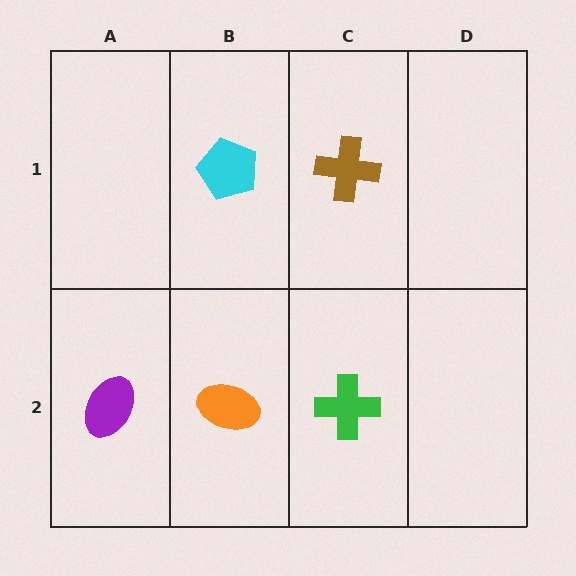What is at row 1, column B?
A cyan pentagon.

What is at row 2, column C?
A green cross.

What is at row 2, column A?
A purple ellipse.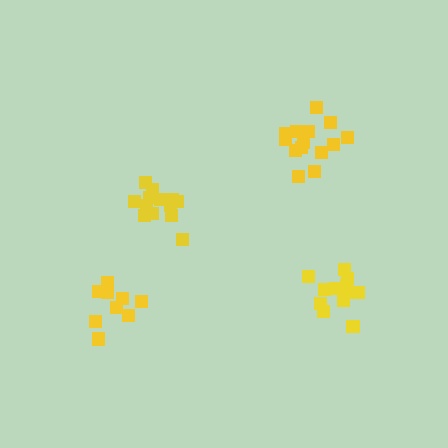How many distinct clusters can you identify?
There are 4 distinct clusters.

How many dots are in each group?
Group 1: 13 dots, Group 2: 14 dots, Group 3: 9 dots, Group 4: 12 dots (48 total).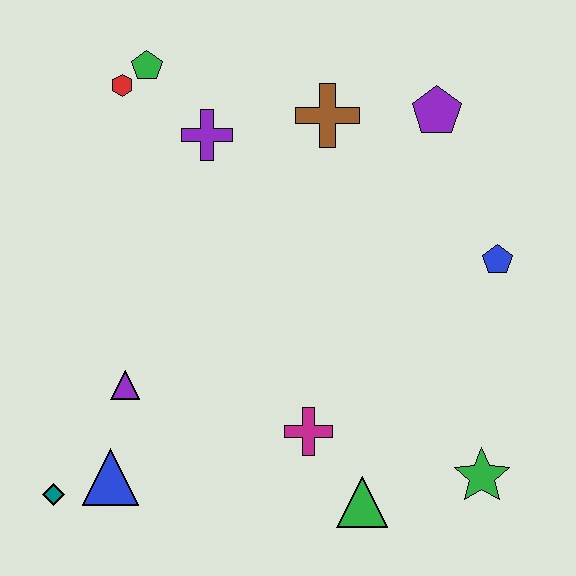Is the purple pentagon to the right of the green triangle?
Yes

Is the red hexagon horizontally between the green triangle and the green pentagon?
No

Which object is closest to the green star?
The green triangle is closest to the green star.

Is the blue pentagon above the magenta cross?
Yes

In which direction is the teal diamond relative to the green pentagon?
The teal diamond is below the green pentagon.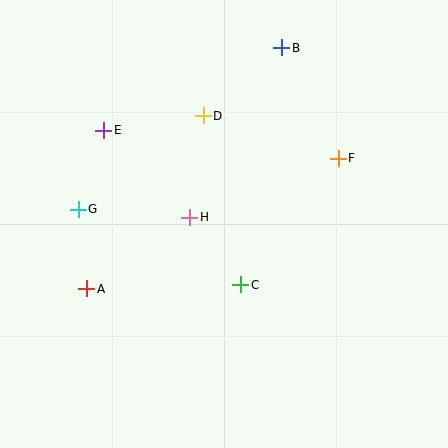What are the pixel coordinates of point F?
Point F is at (338, 158).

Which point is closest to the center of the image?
Point H at (190, 217) is closest to the center.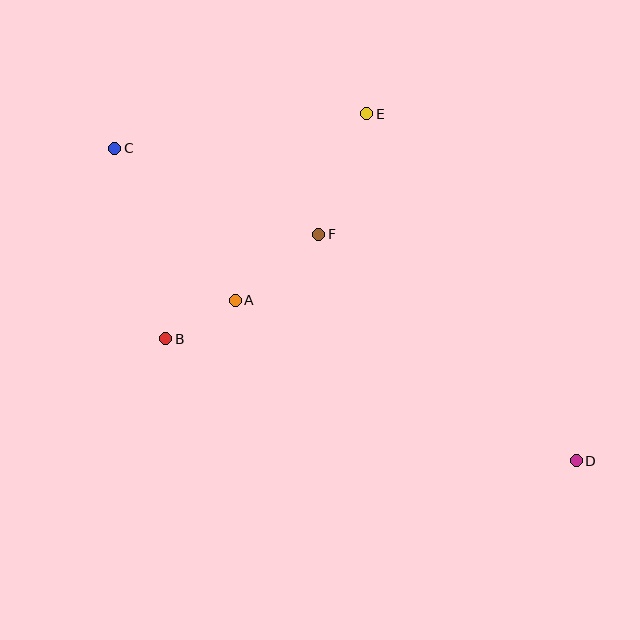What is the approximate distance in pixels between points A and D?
The distance between A and D is approximately 377 pixels.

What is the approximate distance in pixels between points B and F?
The distance between B and F is approximately 185 pixels.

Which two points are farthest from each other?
Points C and D are farthest from each other.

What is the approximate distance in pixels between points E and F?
The distance between E and F is approximately 130 pixels.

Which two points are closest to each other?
Points A and B are closest to each other.